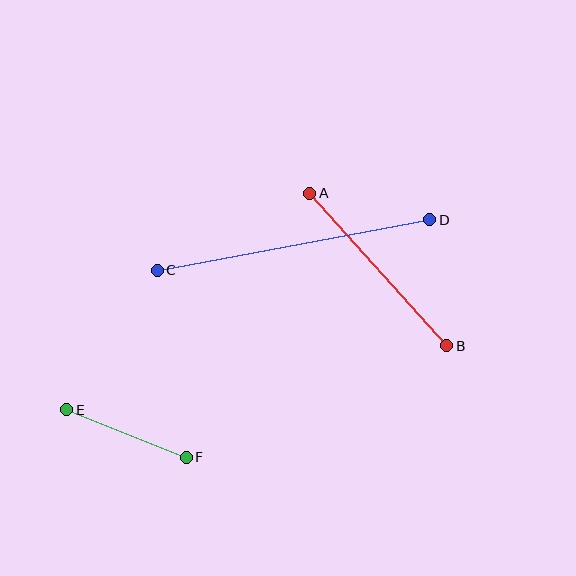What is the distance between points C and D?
The distance is approximately 277 pixels.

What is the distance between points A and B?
The distance is approximately 205 pixels.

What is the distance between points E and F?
The distance is approximately 129 pixels.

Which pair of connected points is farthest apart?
Points C and D are farthest apart.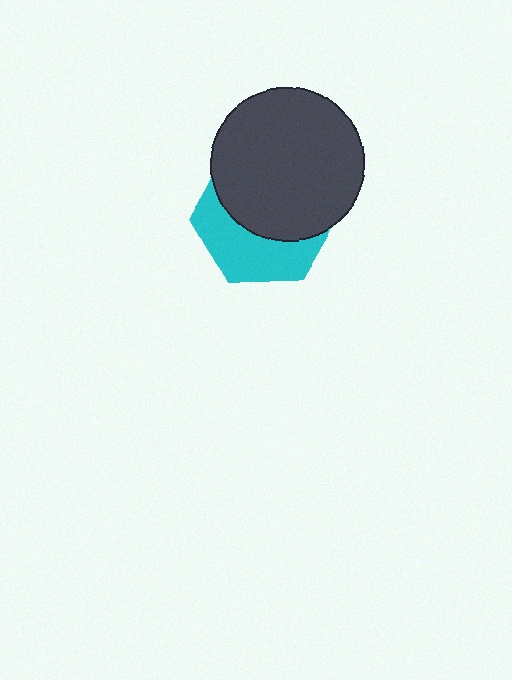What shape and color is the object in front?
The object in front is a dark gray circle.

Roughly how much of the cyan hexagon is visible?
A small part of it is visible (roughly 41%).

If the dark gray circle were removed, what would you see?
You would see the complete cyan hexagon.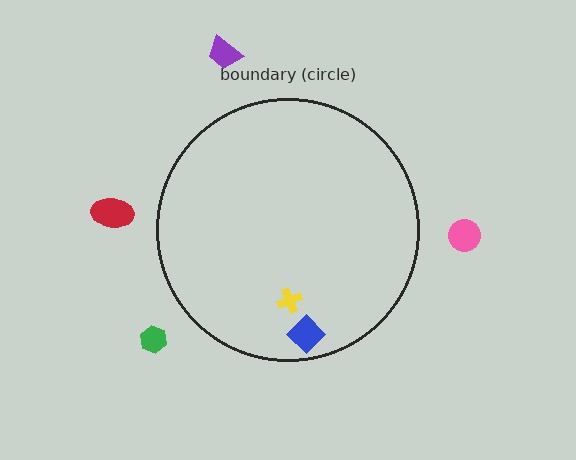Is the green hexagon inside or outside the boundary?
Outside.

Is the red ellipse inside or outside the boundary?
Outside.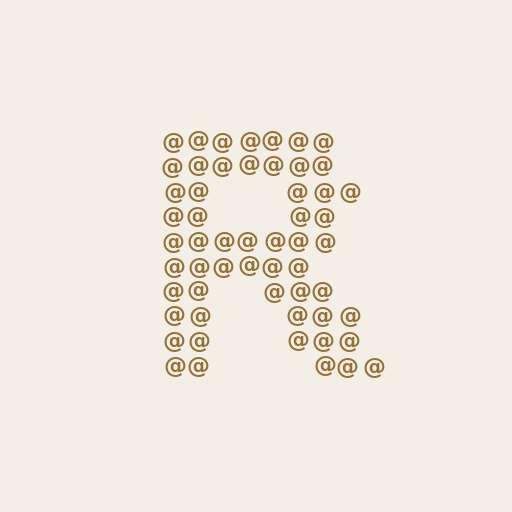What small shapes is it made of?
It is made of small at signs.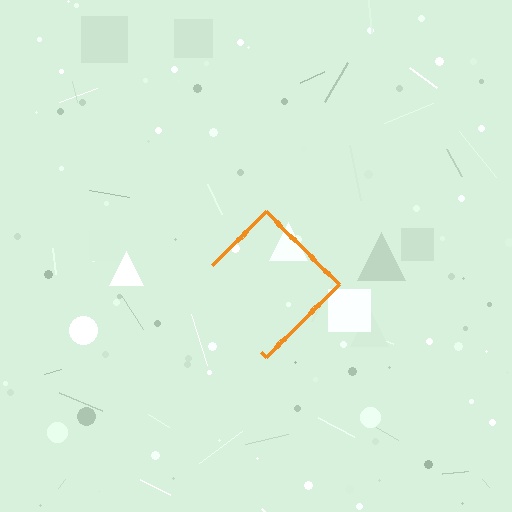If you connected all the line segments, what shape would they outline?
They would outline a diamond.